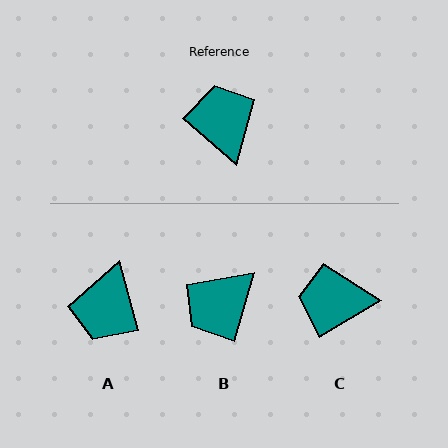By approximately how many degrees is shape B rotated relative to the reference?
Approximately 115 degrees counter-clockwise.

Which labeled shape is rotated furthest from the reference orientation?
A, about 146 degrees away.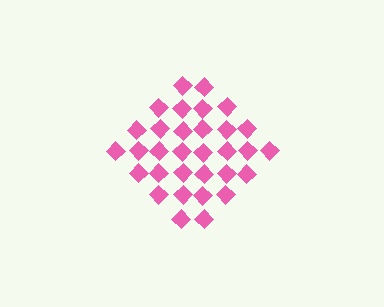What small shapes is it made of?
It is made of small diamonds.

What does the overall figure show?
The overall figure shows a diamond.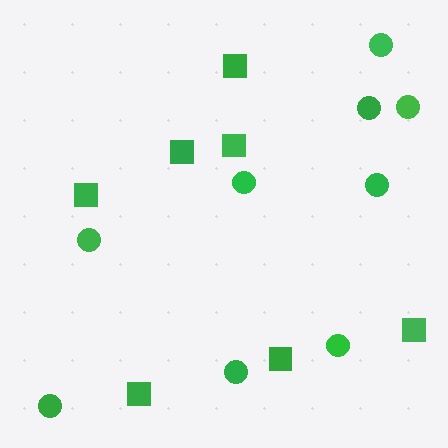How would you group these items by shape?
There are 2 groups: one group of squares (7) and one group of circles (9).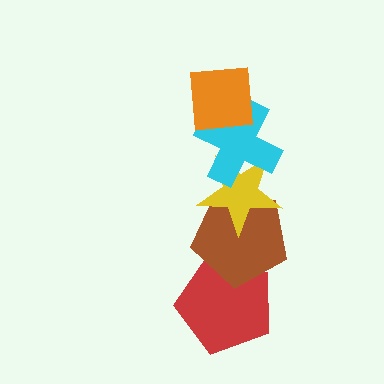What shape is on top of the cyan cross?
The orange square is on top of the cyan cross.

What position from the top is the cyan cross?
The cyan cross is 2nd from the top.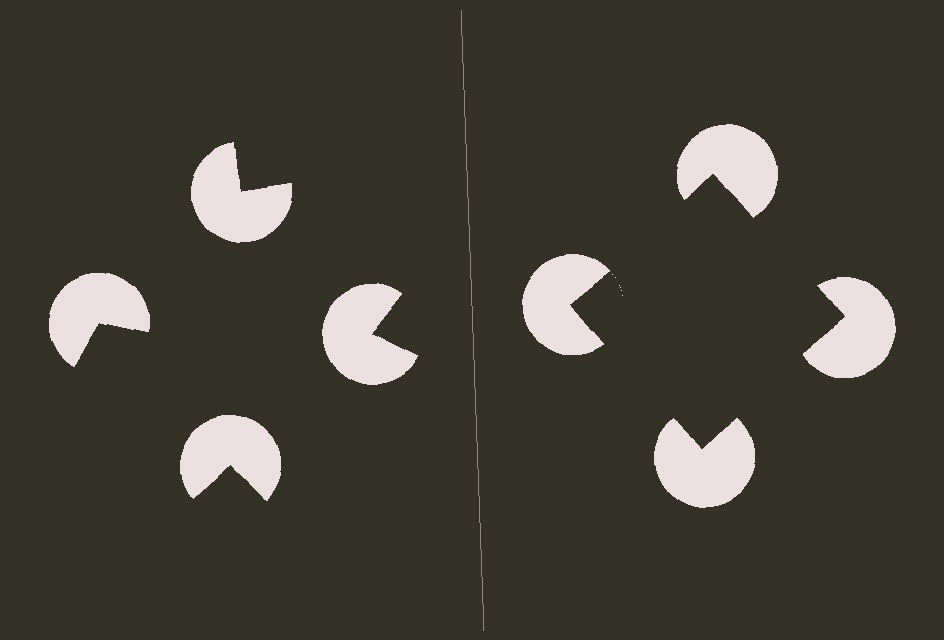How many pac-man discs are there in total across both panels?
8 — 4 on each side.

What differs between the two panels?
The pac-man discs are positioned identically on both sides; only the wedge orientations differ. On the right they align to a square; on the left they are misaligned.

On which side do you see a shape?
An illusory square appears on the right side. On the left side the wedge cuts are rotated, so no coherent shape forms.